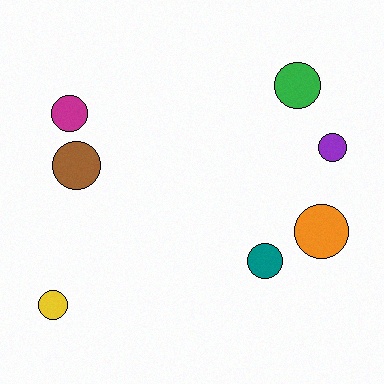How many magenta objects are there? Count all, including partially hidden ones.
There is 1 magenta object.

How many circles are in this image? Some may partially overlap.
There are 7 circles.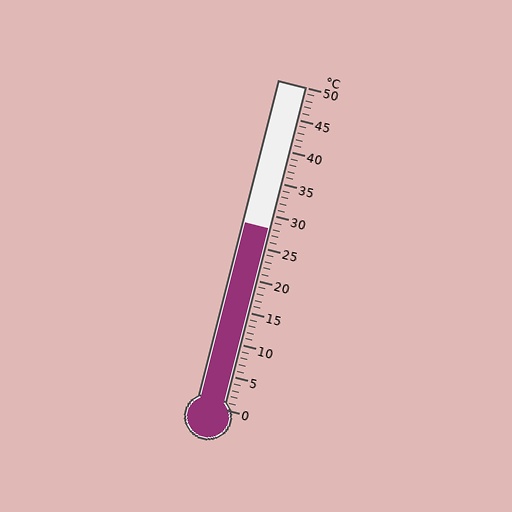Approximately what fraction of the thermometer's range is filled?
The thermometer is filled to approximately 55% of its range.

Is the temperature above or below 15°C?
The temperature is above 15°C.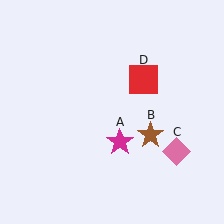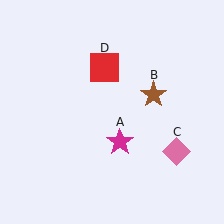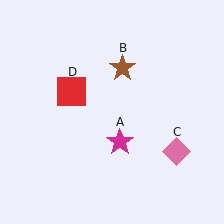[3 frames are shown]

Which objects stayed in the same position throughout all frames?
Magenta star (object A) and pink diamond (object C) remained stationary.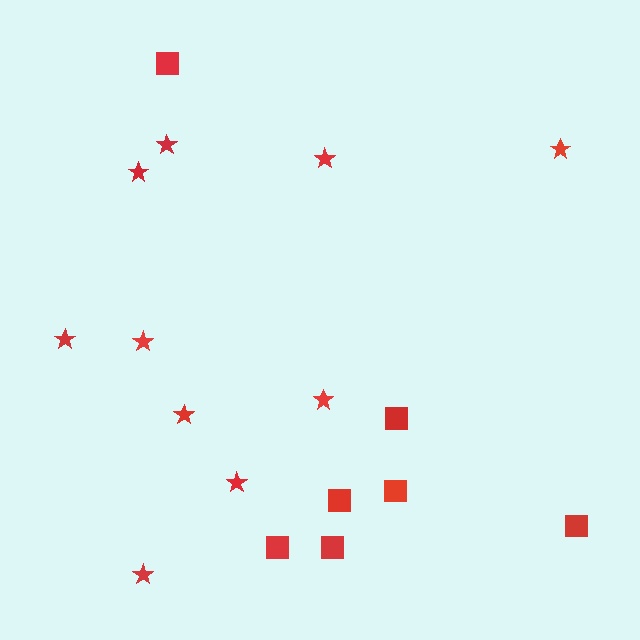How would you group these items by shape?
There are 2 groups: one group of squares (7) and one group of stars (10).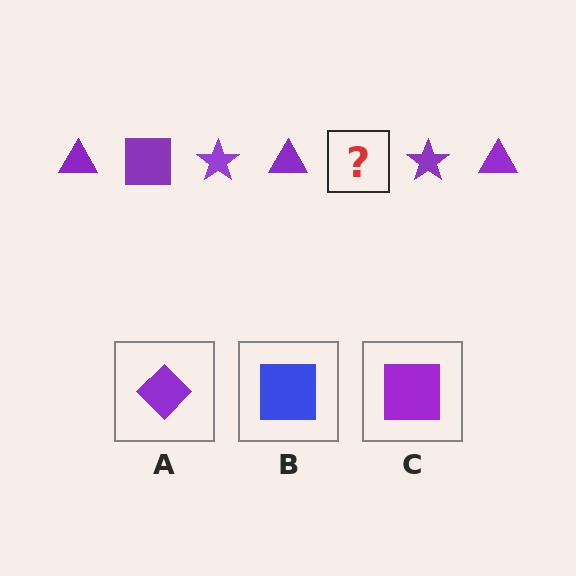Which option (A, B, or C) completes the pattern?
C.